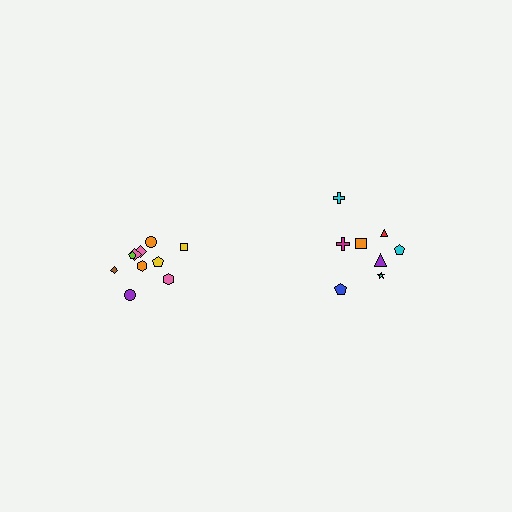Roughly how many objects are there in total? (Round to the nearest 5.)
Roughly 20 objects in total.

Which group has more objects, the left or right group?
The left group.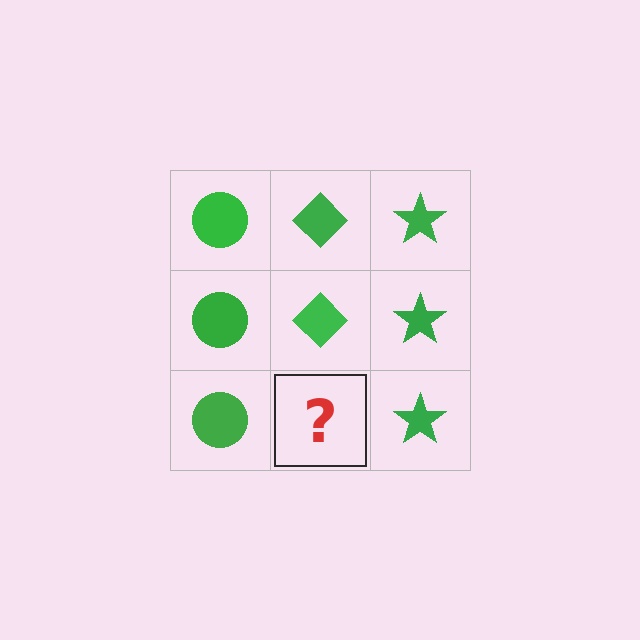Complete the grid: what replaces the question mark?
The question mark should be replaced with a green diamond.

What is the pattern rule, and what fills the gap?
The rule is that each column has a consistent shape. The gap should be filled with a green diamond.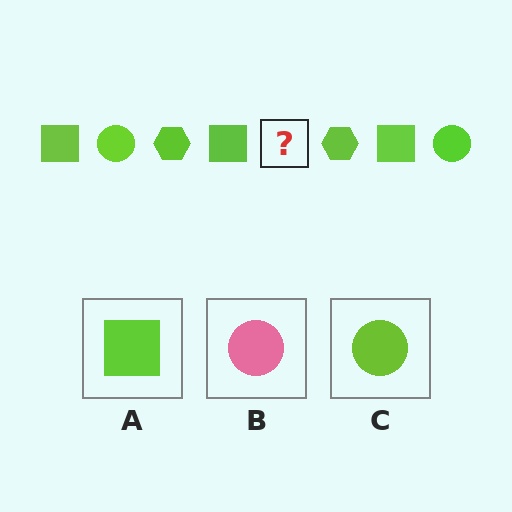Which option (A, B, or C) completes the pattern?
C.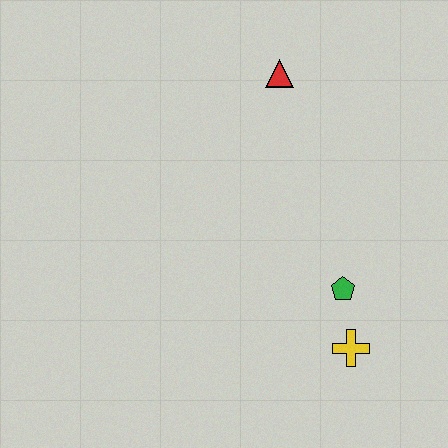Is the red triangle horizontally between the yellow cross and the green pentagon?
No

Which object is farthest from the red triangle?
The yellow cross is farthest from the red triangle.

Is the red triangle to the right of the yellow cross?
No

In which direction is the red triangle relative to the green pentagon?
The red triangle is above the green pentagon.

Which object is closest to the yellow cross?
The green pentagon is closest to the yellow cross.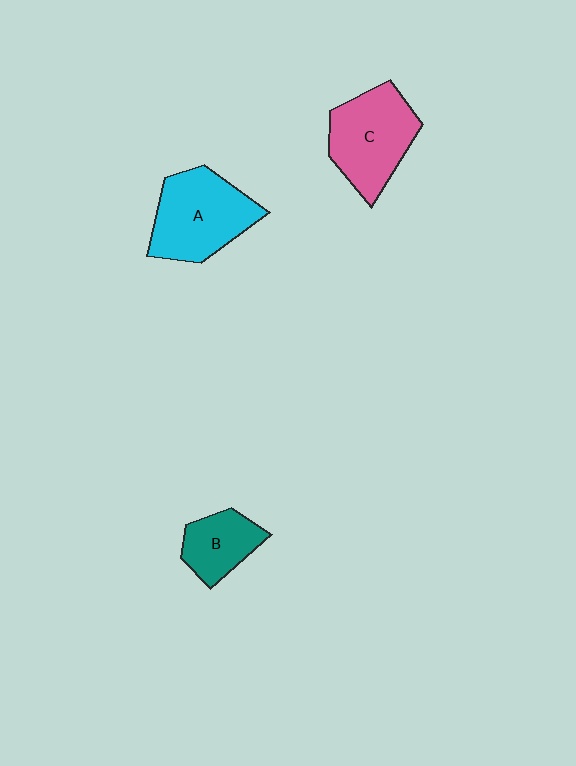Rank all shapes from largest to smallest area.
From largest to smallest: A (cyan), C (pink), B (teal).